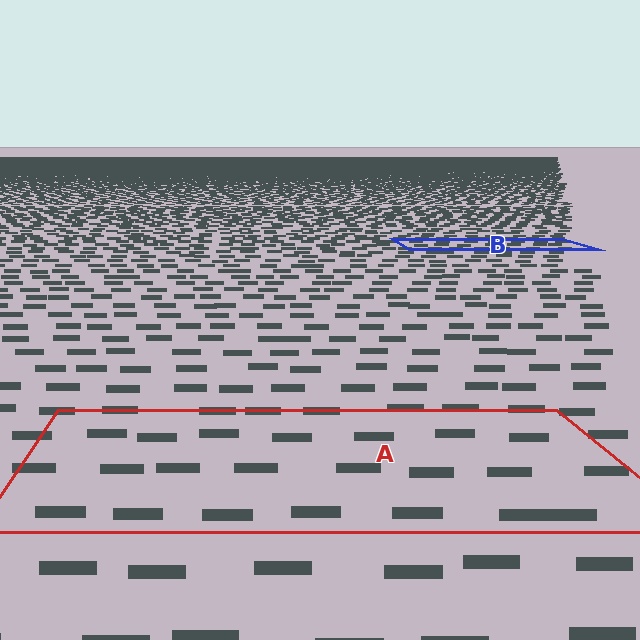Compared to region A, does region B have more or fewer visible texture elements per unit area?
Region B has more texture elements per unit area — they are packed more densely because it is farther away.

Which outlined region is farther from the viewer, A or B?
Region B is farther from the viewer — the texture elements inside it appear smaller and more densely packed.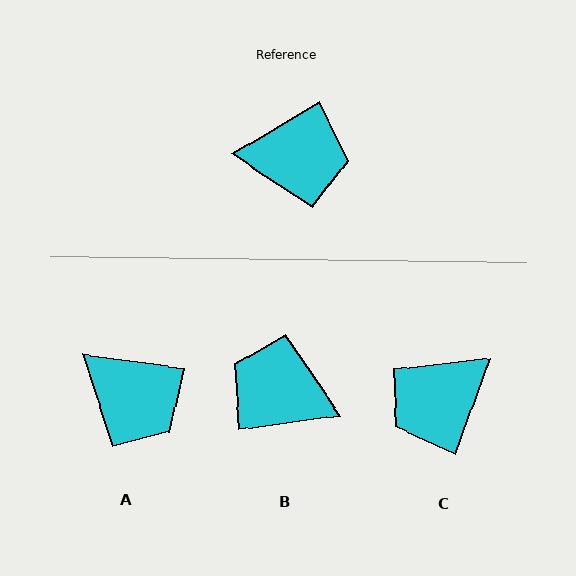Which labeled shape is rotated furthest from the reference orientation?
B, about 157 degrees away.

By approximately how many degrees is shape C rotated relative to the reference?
Approximately 141 degrees clockwise.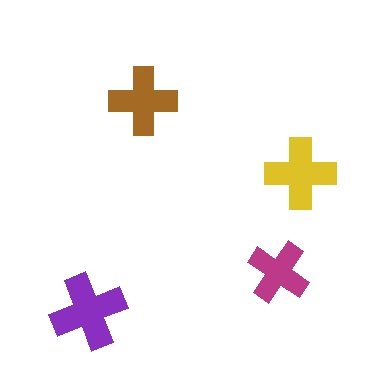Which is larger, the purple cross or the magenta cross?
The purple one.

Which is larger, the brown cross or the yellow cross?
The yellow one.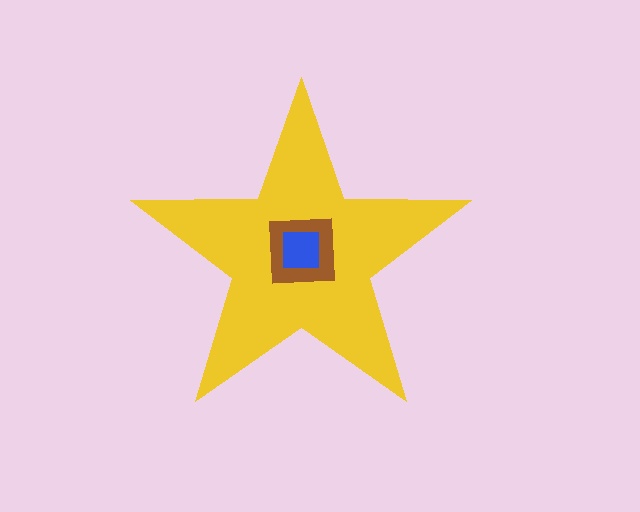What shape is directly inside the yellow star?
The brown square.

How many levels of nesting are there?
3.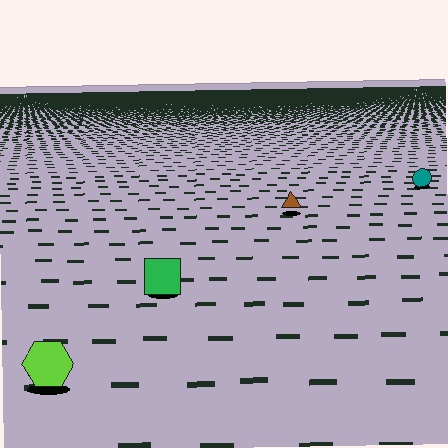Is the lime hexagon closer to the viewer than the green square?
Yes. The lime hexagon is closer — you can tell from the texture gradient: the ground texture is coarser near it.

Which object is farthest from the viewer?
The teal circle is farthest from the viewer. It appears smaller and the ground texture around it is denser.